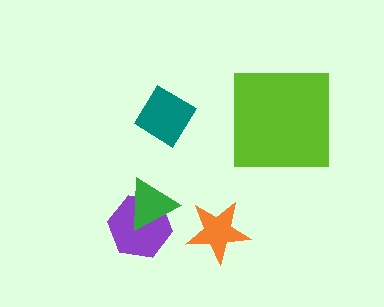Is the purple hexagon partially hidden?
Yes, it is partially covered by another shape.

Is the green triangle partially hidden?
No, no other shape covers it.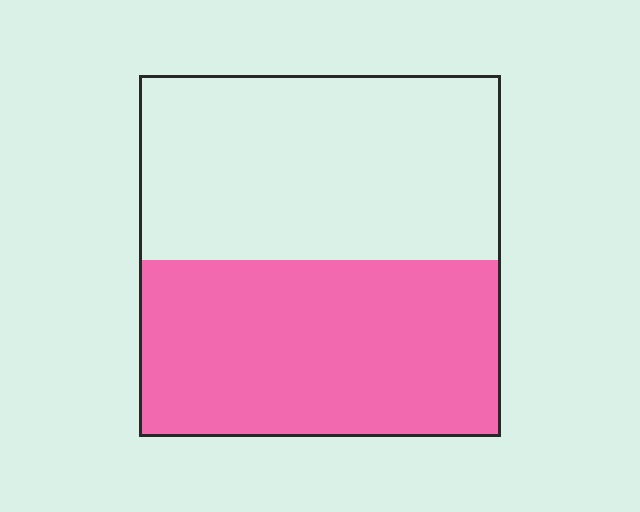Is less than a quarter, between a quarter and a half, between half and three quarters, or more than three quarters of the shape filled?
Between a quarter and a half.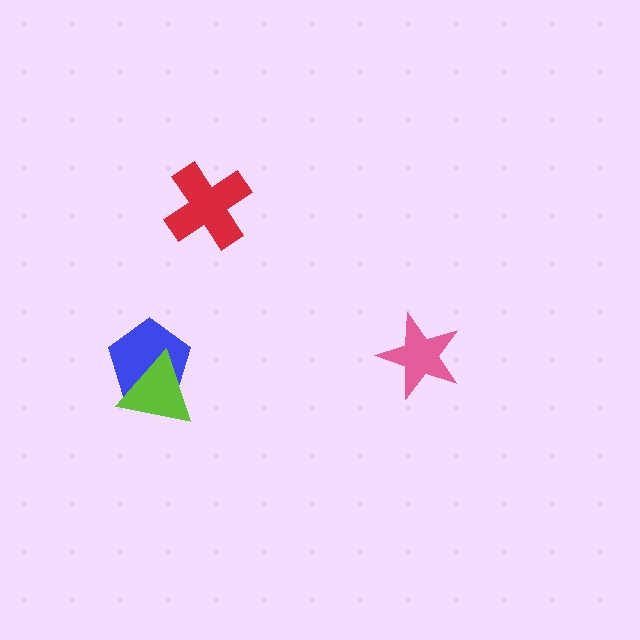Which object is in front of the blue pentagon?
The lime triangle is in front of the blue pentagon.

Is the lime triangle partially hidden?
No, no other shape covers it.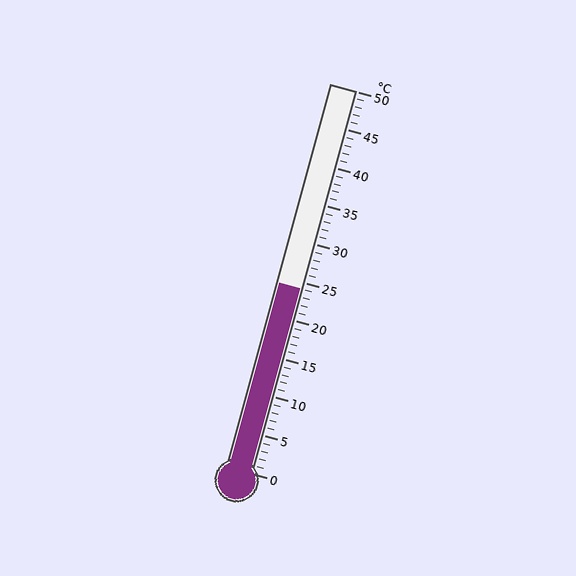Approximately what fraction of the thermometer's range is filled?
The thermometer is filled to approximately 50% of its range.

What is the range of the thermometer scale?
The thermometer scale ranges from 0°C to 50°C.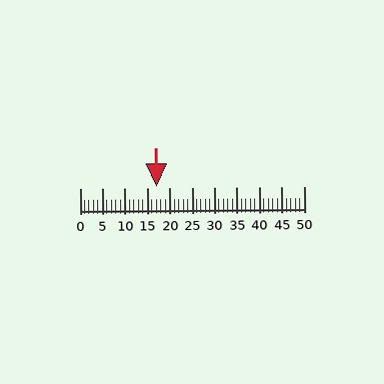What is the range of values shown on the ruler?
The ruler shows values from 0 to 50.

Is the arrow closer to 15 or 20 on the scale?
The arrow is closer to 15.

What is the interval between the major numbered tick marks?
The major tick marks are spaced 5 units apart.